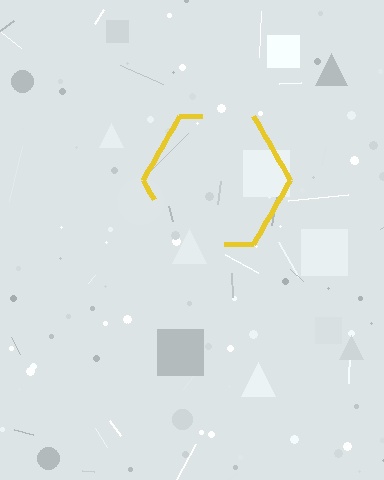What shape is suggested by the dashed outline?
The dashed outline suggests a hexagon.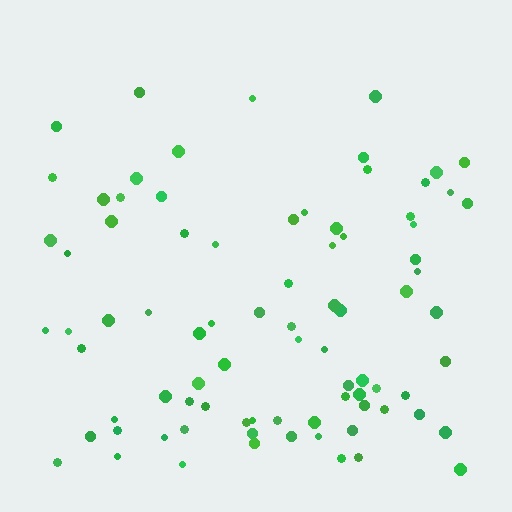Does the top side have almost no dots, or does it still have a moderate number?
Still a moderate number, just noticeably fewer than the bottom.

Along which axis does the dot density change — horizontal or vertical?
Vertical.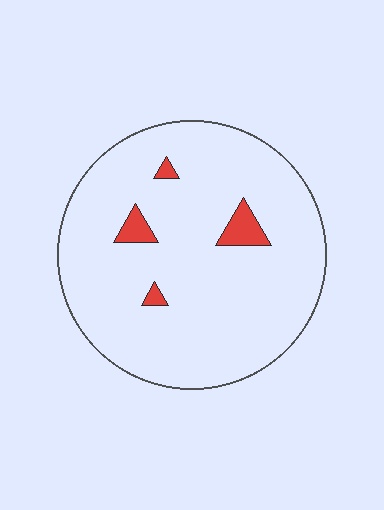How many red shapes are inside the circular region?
4.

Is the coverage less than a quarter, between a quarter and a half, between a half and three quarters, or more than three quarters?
Less than a quarter.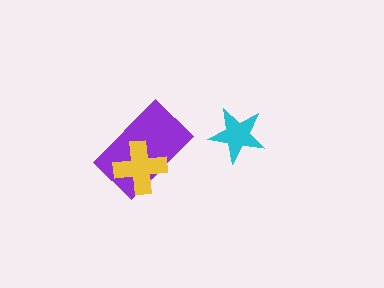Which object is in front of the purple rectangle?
The yellow cross is in front of the purple rectangle.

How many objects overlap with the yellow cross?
1 object overlaps with the yellow cross.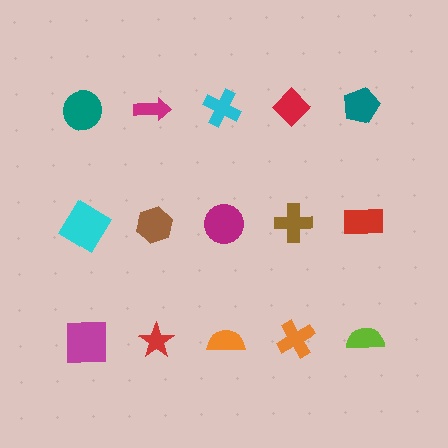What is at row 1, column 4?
A red diamond.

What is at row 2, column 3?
A magenta circle.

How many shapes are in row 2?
5 shapes.